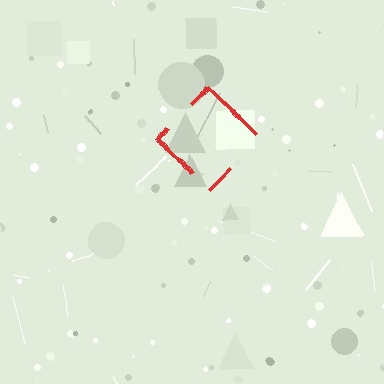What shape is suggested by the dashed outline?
The dashed outline suggests a diamond.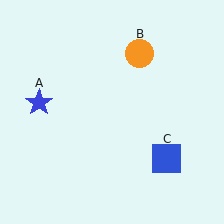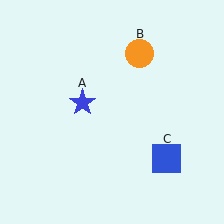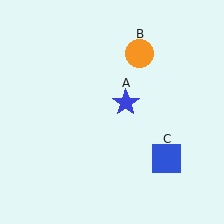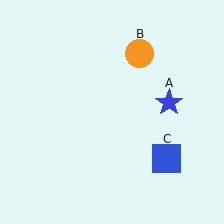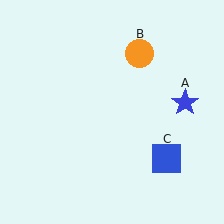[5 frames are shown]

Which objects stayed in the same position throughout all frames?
Orange circle (object B) and blue square (object C) remained stationary.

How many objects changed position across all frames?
1 object changed position: blue star (object A).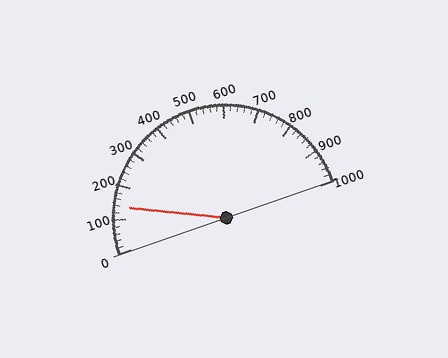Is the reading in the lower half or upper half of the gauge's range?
The reading is in the lower half of the range (0 to 1000).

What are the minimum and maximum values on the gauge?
The gauge ranges from 0 to 1000.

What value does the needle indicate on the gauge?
The needle indicates approximately 140.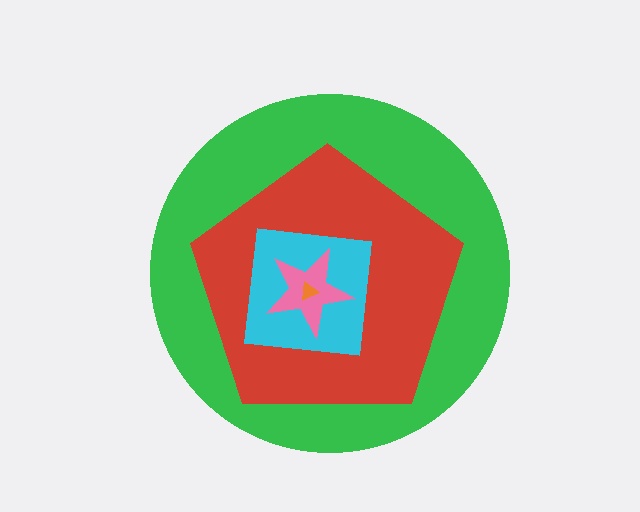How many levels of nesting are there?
5.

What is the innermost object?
The orange triangle.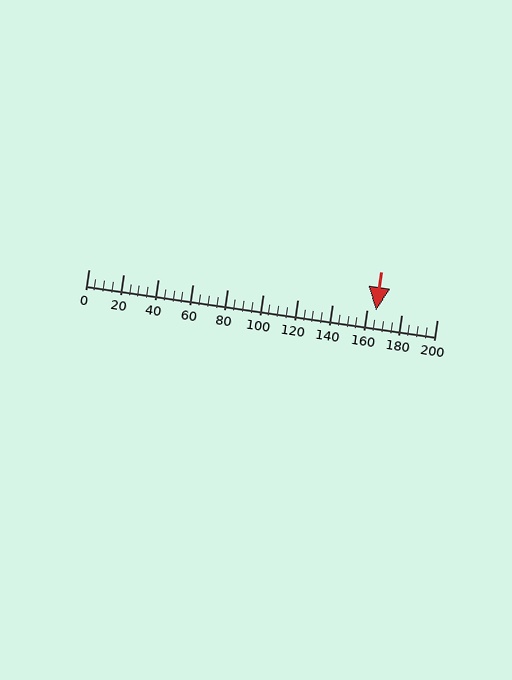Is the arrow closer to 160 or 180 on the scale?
The arrow is closer to 160.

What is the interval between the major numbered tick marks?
The major tick marks are spaced 20 units apart.